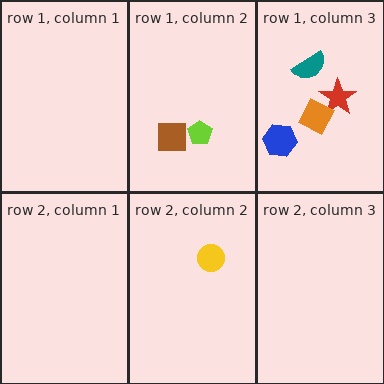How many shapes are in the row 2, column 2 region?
1.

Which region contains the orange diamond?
The row 1, column 3 region.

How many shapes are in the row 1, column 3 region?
4.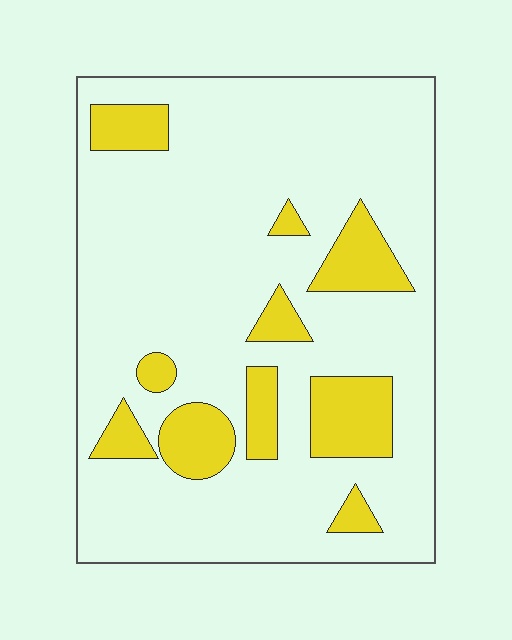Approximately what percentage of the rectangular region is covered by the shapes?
Approximately 20%.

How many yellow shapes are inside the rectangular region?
10.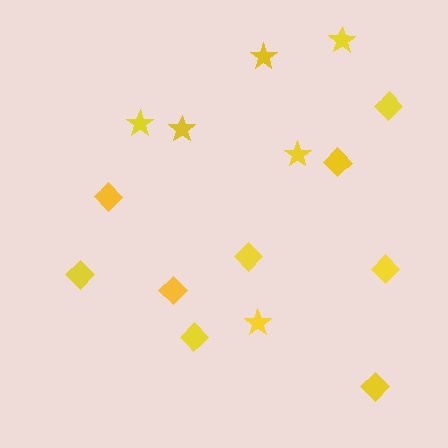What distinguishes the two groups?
There are 2 groups: one group of diamonds (9) and one group of stars (6).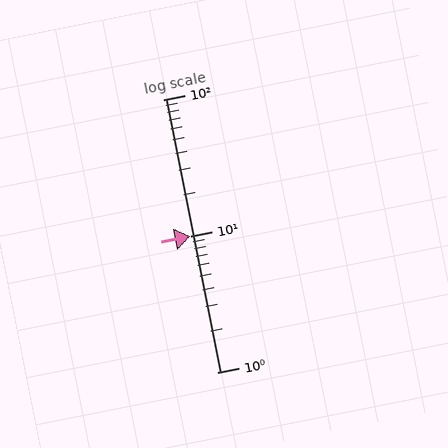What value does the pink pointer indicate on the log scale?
The pointer indicates approximately 9.9.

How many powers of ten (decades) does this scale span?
The scale spans 2 decades, from 1 to 100.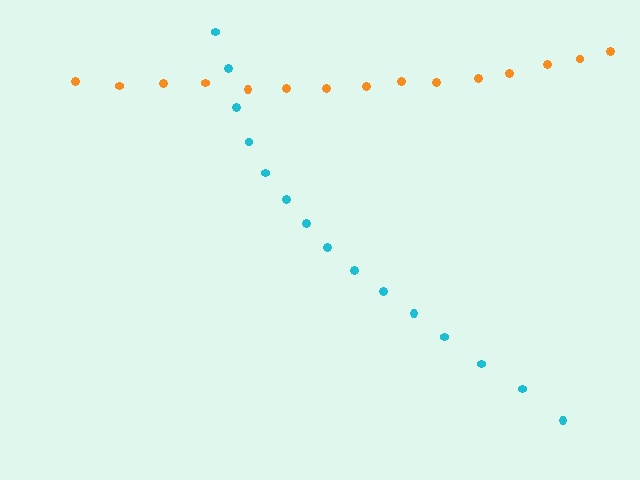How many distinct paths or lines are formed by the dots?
There are 2 distinct paths.